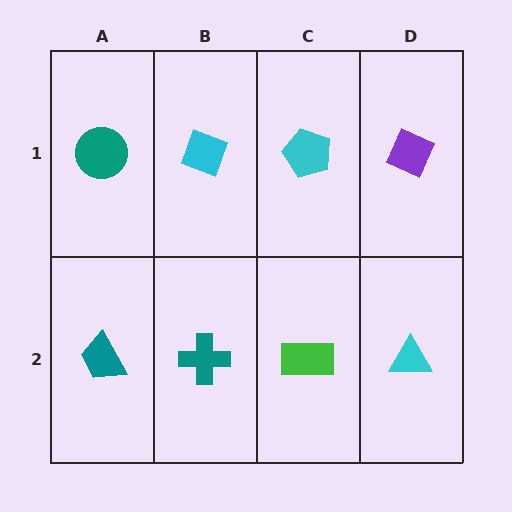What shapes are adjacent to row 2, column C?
A cyan pentagon (row 1, column C), a teal cross (row 2, column B), a cyan triangle (row 2, column D).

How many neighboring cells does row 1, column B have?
3.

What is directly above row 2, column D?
A purple diamond.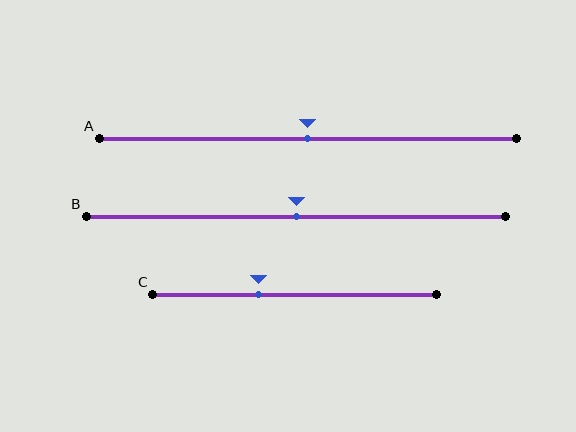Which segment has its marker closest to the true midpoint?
Segment A has its marker closest to the true midpoint.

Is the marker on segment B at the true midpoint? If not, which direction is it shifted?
Yes, the marker on segment B is at the true midpoint.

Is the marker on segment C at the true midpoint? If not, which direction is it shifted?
No, the marker on segment C is shifted to the left by about 13% of the segment length.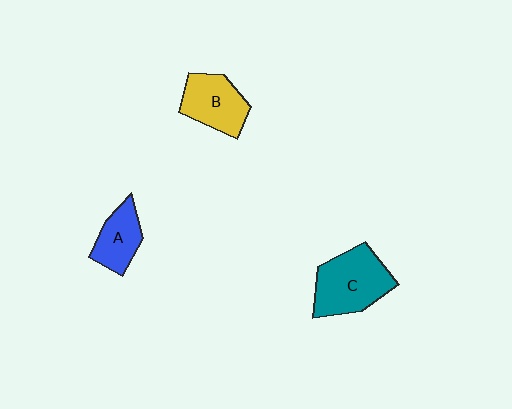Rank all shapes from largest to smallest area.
From largest to smallest: C (teal), B (yellow), A (blue).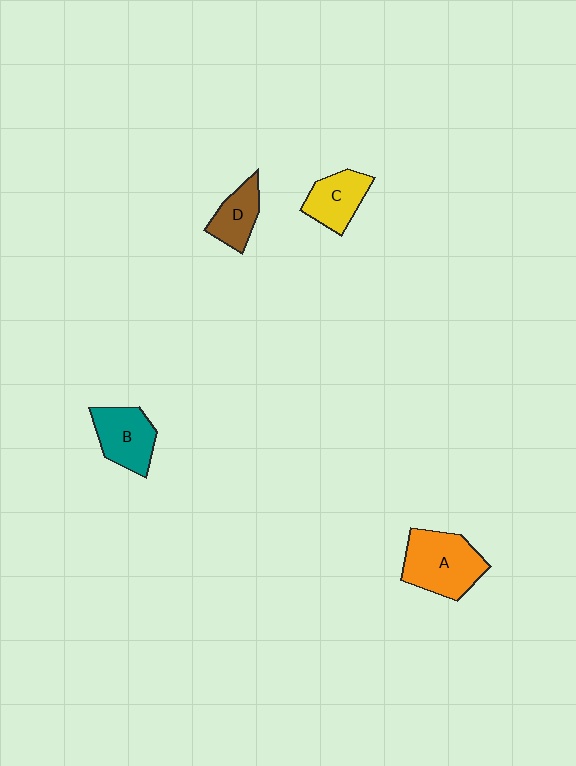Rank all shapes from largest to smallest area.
From largest to smallest: A (orange), B (teal), C (yellow), D (brown).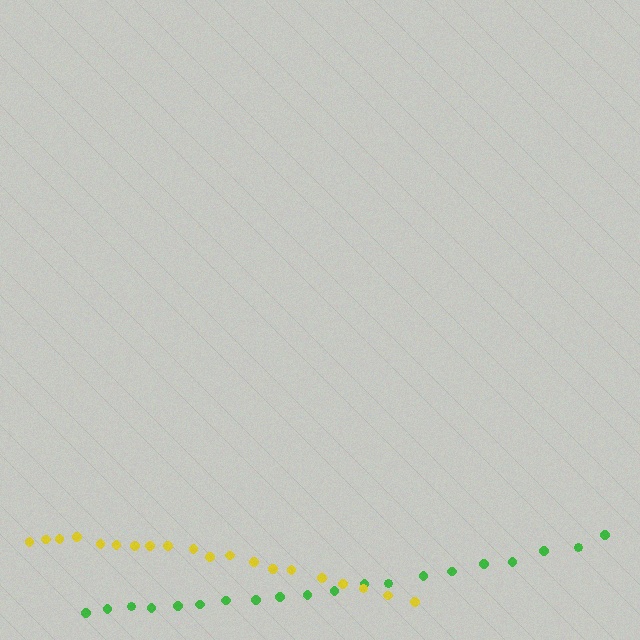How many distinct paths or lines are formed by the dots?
There are 2 distinct paths.